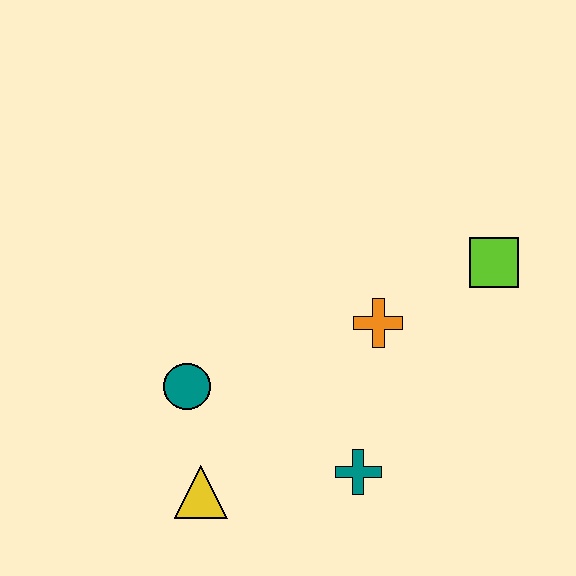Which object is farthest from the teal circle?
The lime square is farthest from the teal circle.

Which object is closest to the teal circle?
The yellow triangle is closest to the teal circle.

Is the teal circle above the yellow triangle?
Yes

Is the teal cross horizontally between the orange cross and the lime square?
No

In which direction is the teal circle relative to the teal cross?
The teal circle is to the left of the teal cross.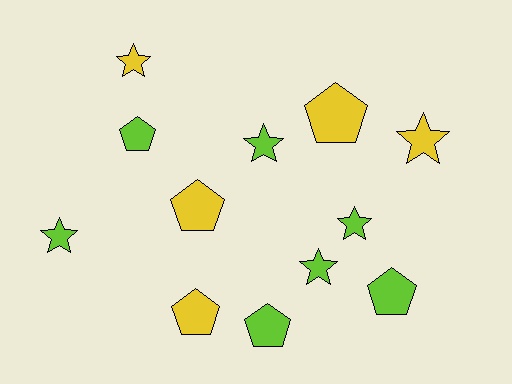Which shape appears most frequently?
Pentagon, with 6 objects.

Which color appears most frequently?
Lime, with 7 objects.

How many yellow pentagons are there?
There are 3 yellow pentagons.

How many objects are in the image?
There are 12 objects.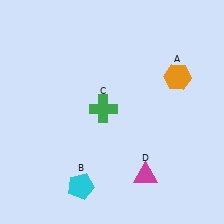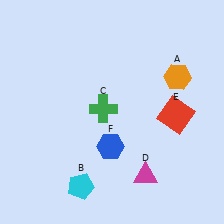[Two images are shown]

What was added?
A red square (E), a blue hexagon (F) were added in Image 2.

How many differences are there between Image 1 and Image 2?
There are 2 differences between the two images.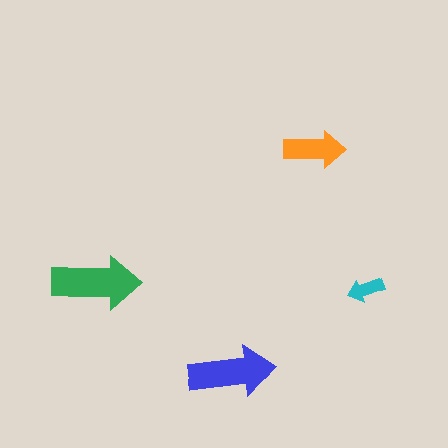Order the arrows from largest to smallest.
the green one, the blue one, the orange one, the cyan one.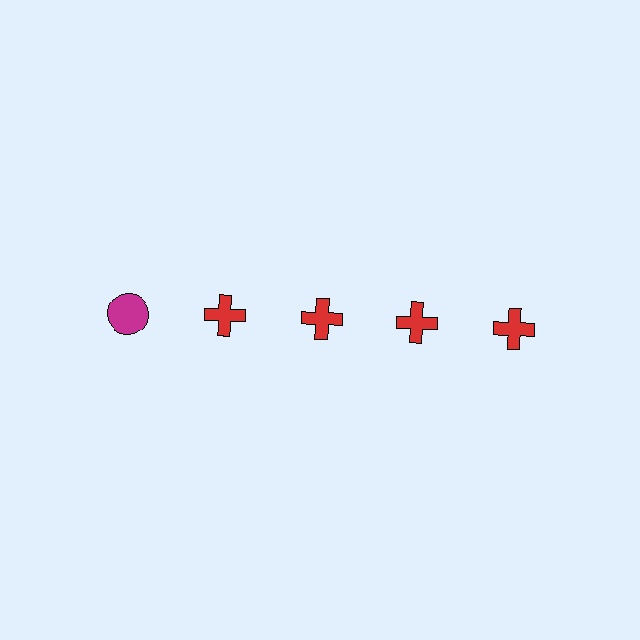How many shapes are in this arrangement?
There are 5 shapes arranged in a grid pattern.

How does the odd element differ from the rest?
It differs in both color (magenta instead of red) and shape (circle instead of cross).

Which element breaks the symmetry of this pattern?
The magenta circle in the top row, leftmost column breaks the symmetry. All other shapes are red crosses.